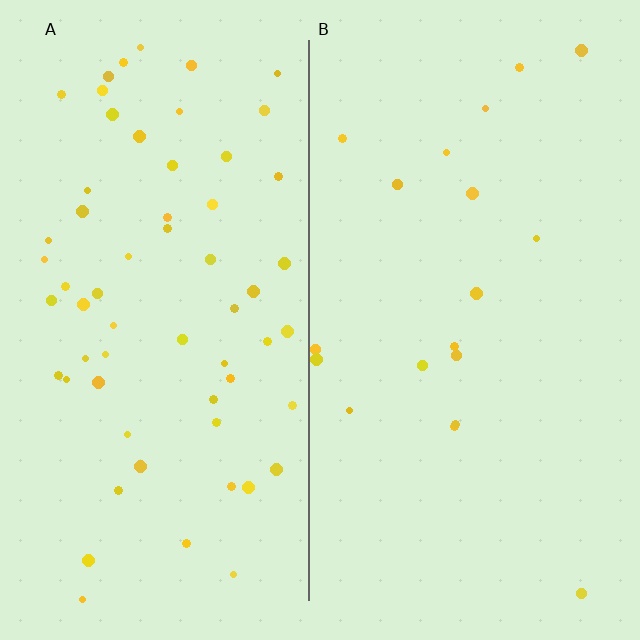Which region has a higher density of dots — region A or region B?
A (the left).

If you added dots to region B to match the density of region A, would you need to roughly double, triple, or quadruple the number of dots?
Approximately triple.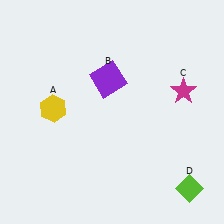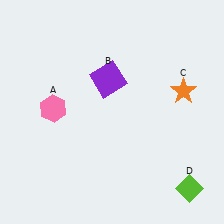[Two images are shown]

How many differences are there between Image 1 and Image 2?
There are 2 differences between the two images.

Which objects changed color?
A changed from yellow to pink. C changed from magenta to orange.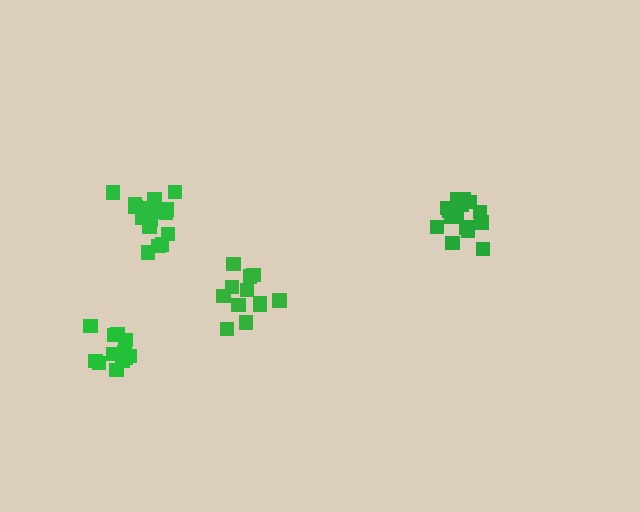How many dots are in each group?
Group 1: 12 dots, Group 2: 18 dots, Group 3: 17 dots, Group 4: 12 dots (59 total).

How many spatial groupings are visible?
There are 4 spatial groupings.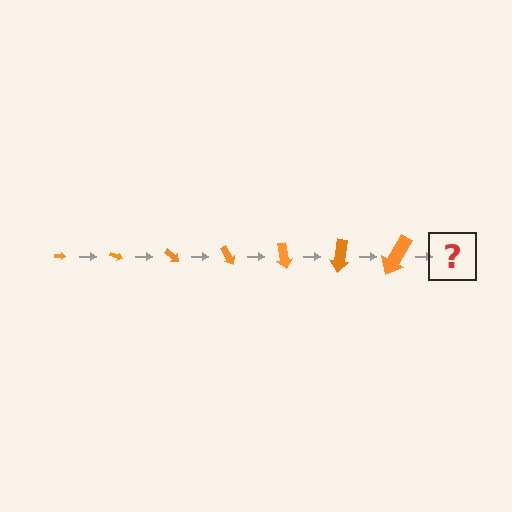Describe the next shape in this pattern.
It should be an arrow, larger than the previous one and rotated 140 degrees from the start.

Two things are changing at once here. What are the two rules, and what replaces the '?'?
The two rules are that the arrow grows larger each step and it rotates 20 degrees each step. The '?' should be an arrow, larger than the previous one and rotated 140 degrees from the start.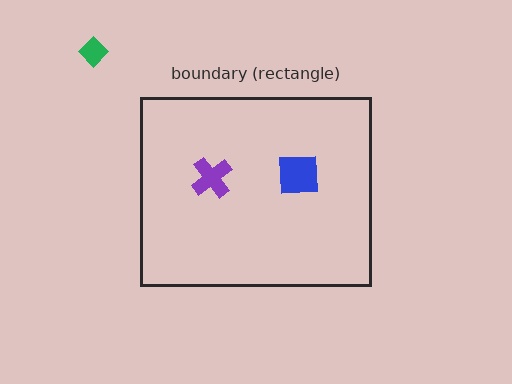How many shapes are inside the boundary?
2 inside, 1 outside.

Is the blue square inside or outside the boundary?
Inside.